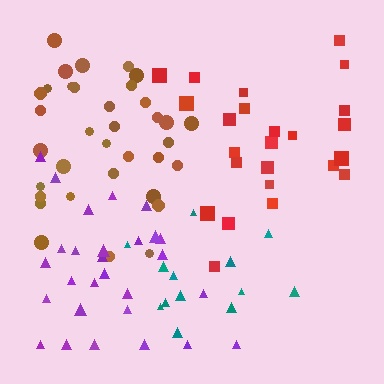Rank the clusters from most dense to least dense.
brown, teal, purple, red.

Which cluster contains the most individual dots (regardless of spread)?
Brown (35).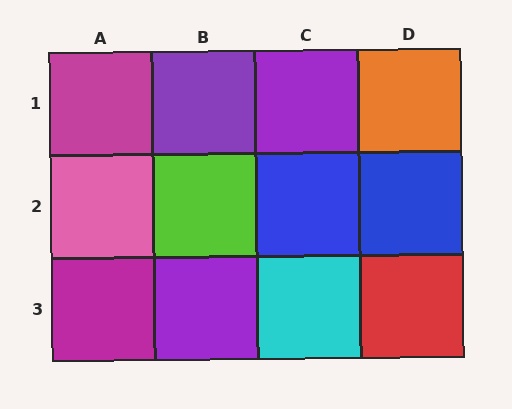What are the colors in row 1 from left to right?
Magenta, purple, purple, orange.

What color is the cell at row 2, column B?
Lime.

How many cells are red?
1 cell is red.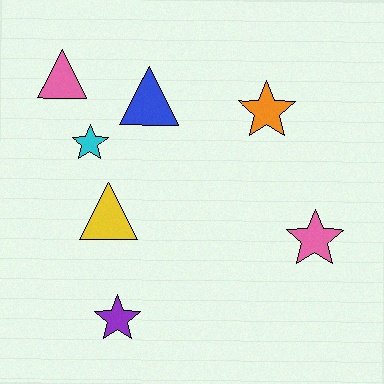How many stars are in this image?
There are 4 stars.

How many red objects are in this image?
There are no red objects.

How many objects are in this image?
There are 7 objects.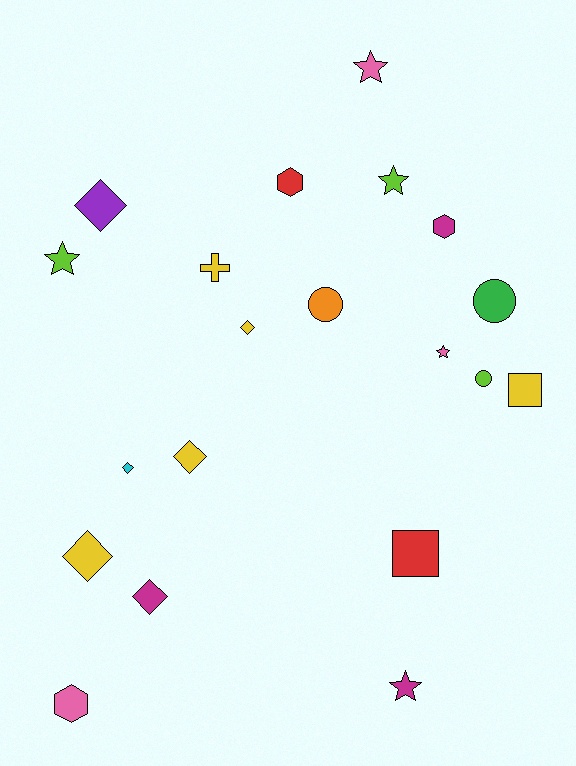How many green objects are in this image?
There is 1 green object.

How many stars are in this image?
There are 5 stars.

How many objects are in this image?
There are 20 objects.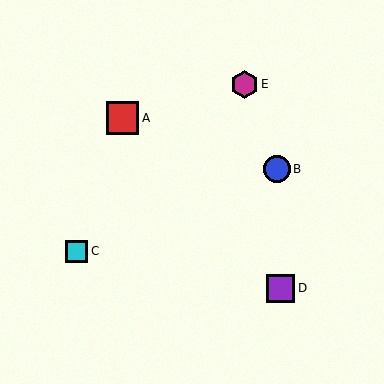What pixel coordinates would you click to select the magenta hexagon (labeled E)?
Click at (244, 84) to select the magenta hexagon E.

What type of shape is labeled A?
Shape A is a red square.